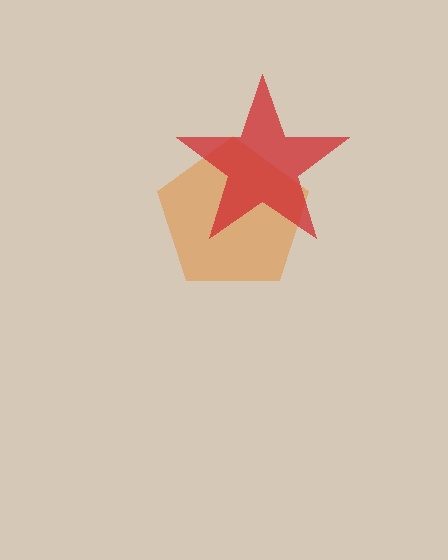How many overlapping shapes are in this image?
There are 2 overlapping shapes in the image.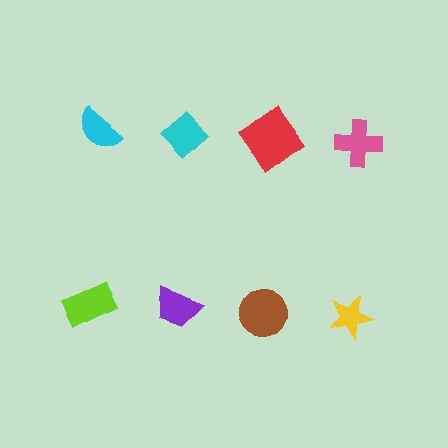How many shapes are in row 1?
4 shapes.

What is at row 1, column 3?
A red diamond.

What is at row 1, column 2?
A cyan diamond.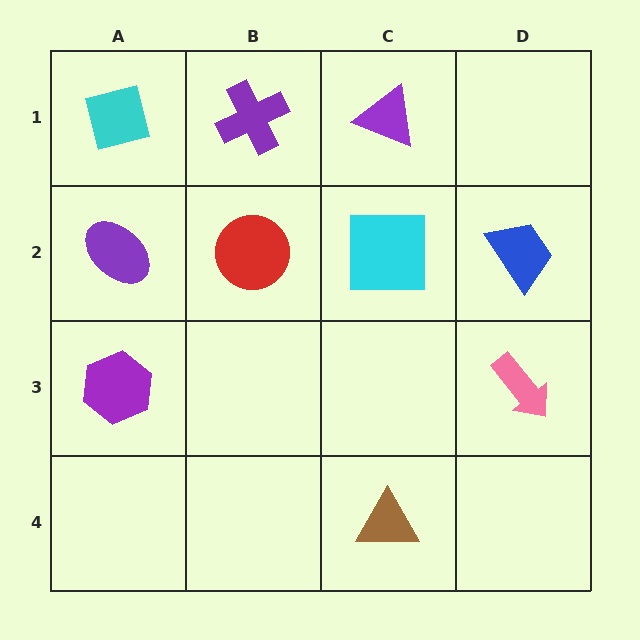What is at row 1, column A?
A cyan square.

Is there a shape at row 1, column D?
No, that cell is empty.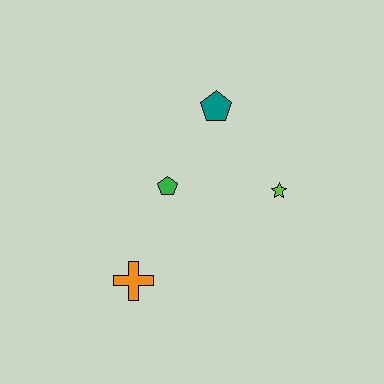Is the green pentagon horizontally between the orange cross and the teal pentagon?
Yes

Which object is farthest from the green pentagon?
The lime star is farthest from the green pentagon.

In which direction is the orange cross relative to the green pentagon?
The orange cross is below the green pentagon.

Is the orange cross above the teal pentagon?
No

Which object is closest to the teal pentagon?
The green pentagon is closest to the teal pentagon.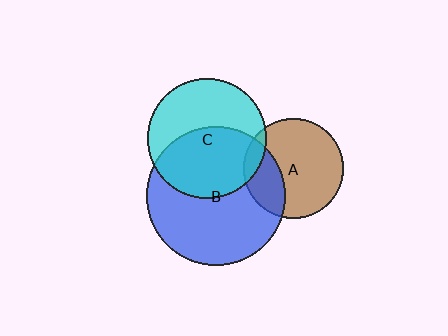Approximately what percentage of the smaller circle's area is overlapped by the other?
Approximately 30%.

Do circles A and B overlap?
Yes.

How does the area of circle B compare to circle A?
Approximately 1.9 times.